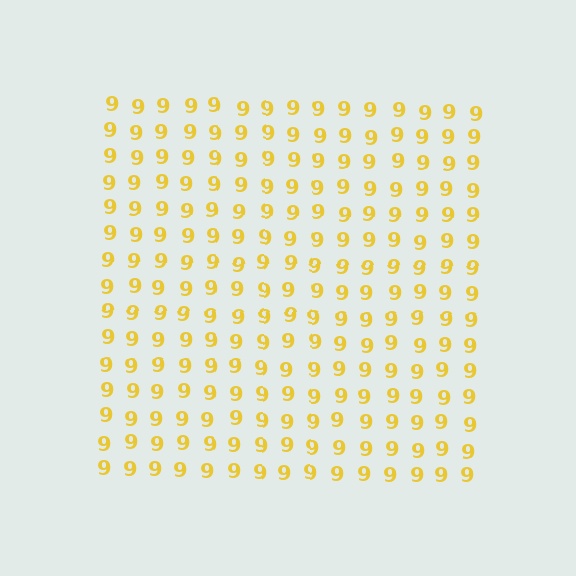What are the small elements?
The small elements are digit 9's.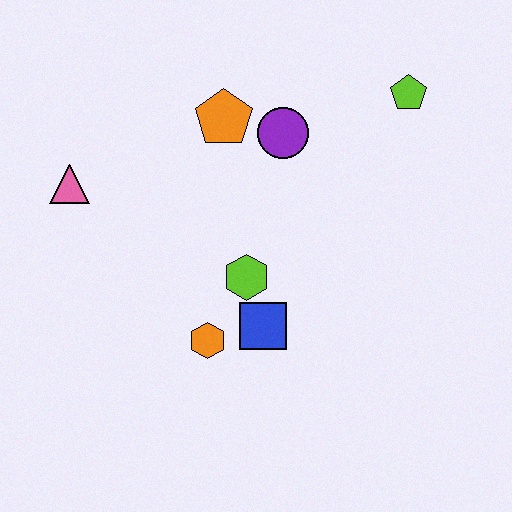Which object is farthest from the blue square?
The lime pentagon is farthest from the blue square.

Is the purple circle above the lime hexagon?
Yes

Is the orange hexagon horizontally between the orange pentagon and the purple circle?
No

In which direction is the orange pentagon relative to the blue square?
The orange pentagon is above the blue square.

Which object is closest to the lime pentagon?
The purple circle is closest to the lime pentagon.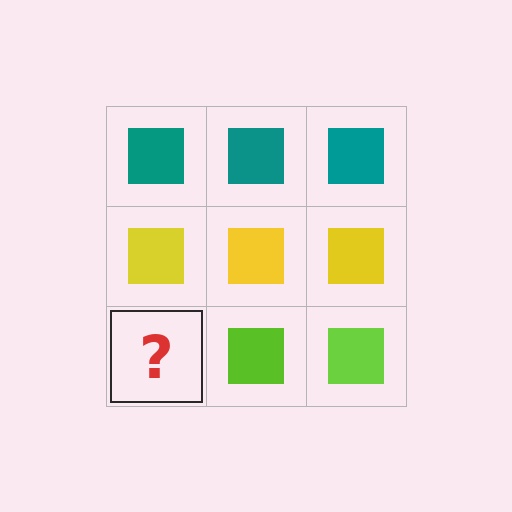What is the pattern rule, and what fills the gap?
The rule is that each row has a consistent color. The gap should be filled with a lime square.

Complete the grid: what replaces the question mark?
The question mark should be replaced with a lime square.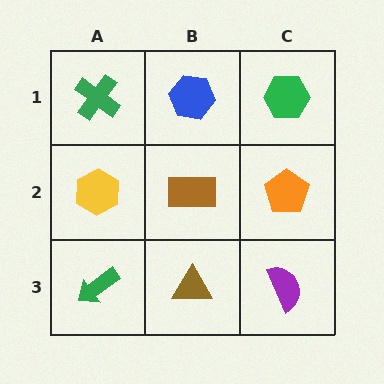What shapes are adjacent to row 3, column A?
A yellow hexagon (row 2, column A), a brown triangle (row 3, column B).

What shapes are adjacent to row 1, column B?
A brown rectangle (row 2, column B), a green cross (row 1, column A), a green hexagon (row 1, column C).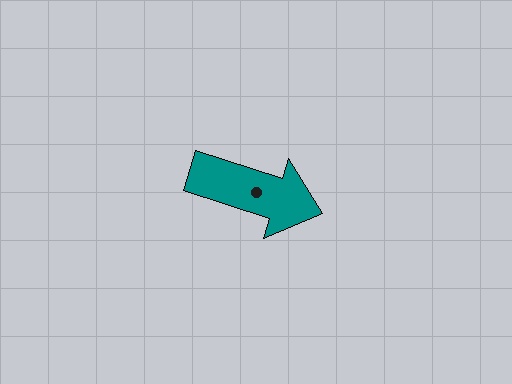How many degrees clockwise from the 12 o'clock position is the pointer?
Approximately 108 degrees.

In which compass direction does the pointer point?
East.